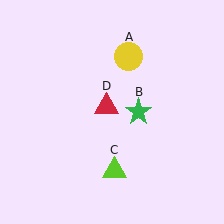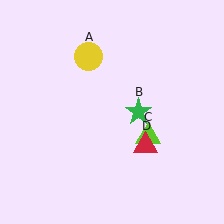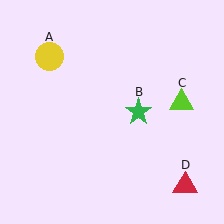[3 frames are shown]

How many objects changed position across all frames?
3 objects changed position: yellow circle (object A), lime triangle (object C), red triangle (object D).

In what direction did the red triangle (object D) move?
The red triangle (object D) moved down and to the right.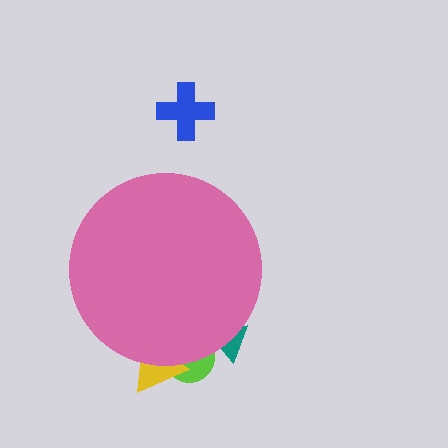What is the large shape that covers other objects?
A pink circle.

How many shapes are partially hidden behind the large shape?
3 shapes are partially hidden.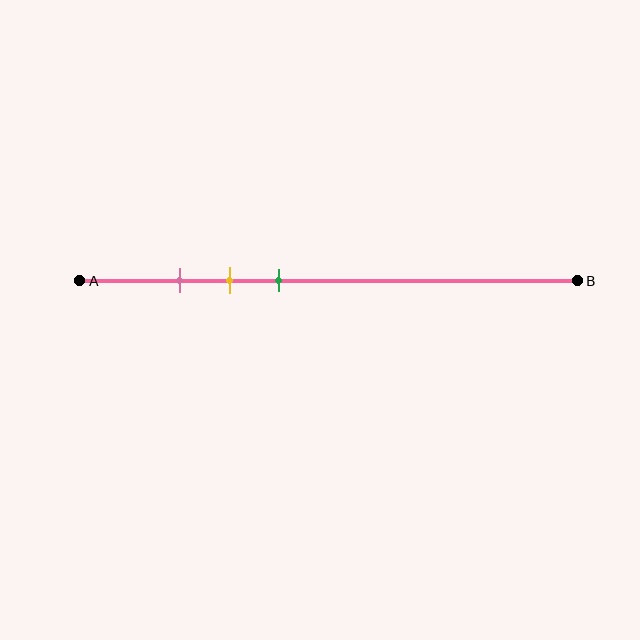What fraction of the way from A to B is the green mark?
The green mark is approximately 40% (0.4) of the way from A to B.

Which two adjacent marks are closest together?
The pink and yellow marks are the closest adjacent pair.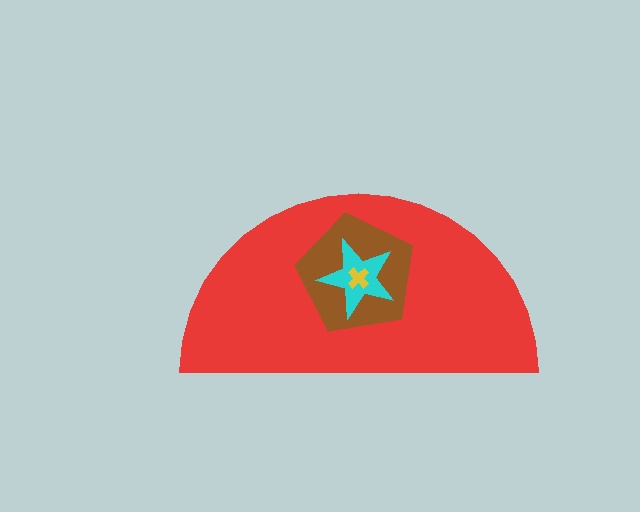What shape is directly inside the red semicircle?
The brown pentagon.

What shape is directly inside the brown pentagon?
The cyan star.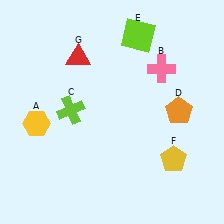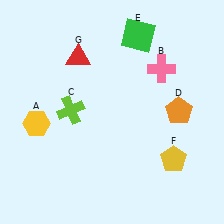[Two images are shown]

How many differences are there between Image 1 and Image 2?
There is 1 difference between the two images.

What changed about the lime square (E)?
In Image 1, E is lime. In Image 2, it changed to green.